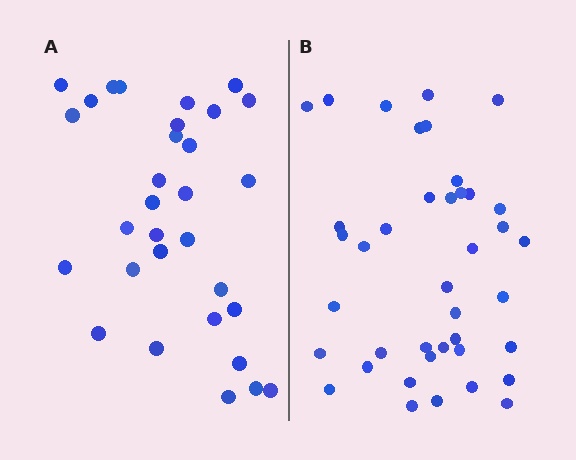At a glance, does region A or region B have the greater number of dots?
Region B (the right region) has more dots.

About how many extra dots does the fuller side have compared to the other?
Region B has roughly 8 or so more dots than region A.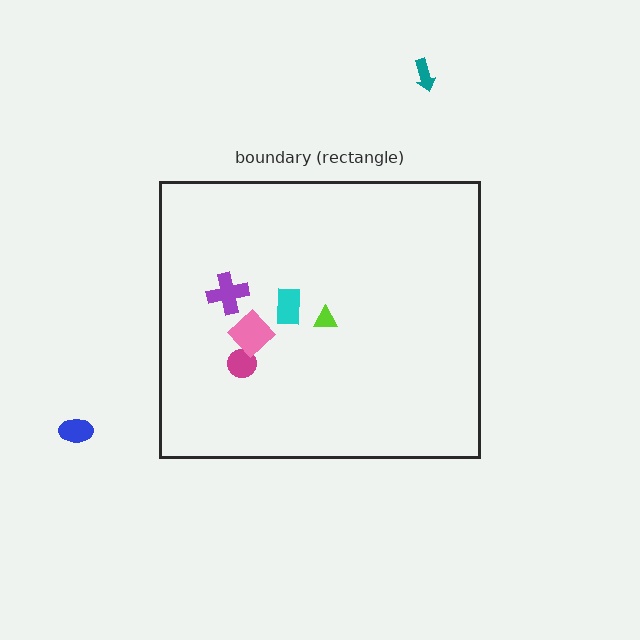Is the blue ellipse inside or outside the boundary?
Outside.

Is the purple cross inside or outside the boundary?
Inside.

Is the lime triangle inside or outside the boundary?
Inside.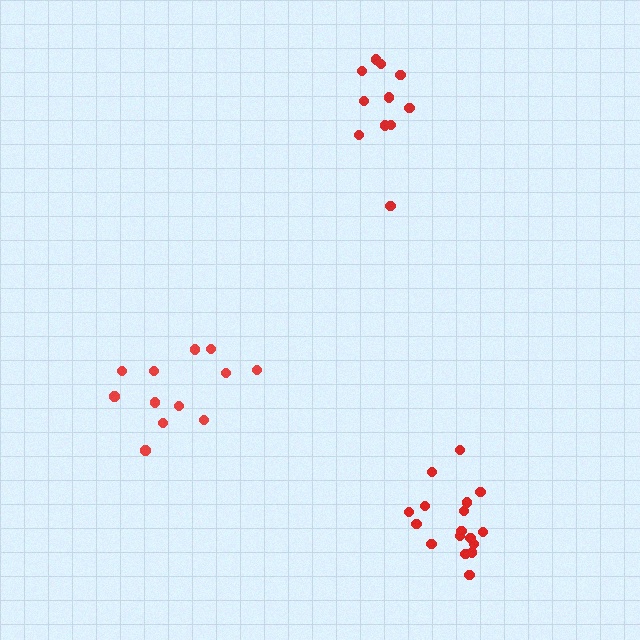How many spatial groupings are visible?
There are 3 spatial groupings.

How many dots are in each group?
Group 1: 12 dots, Group 2: 17 dots, Group 3: 11 dots (40 total).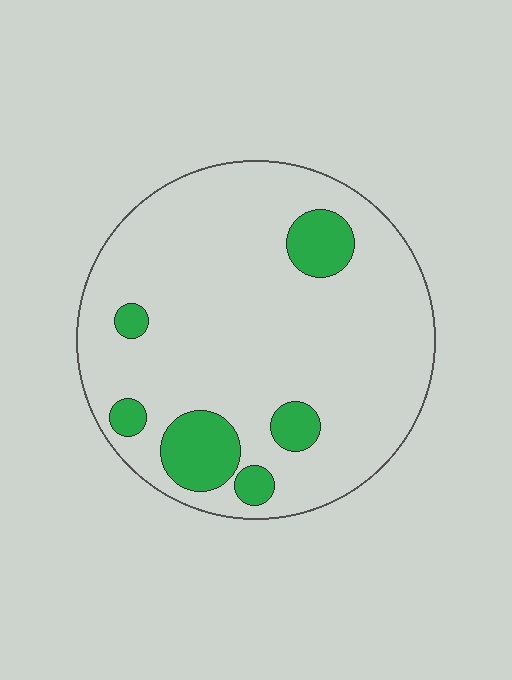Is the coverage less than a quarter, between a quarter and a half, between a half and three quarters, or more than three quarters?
Less than a quarter.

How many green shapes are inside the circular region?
6.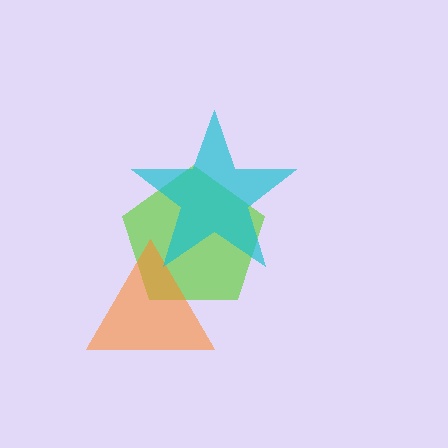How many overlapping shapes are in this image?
There are 3 overlapping shapes in the image.